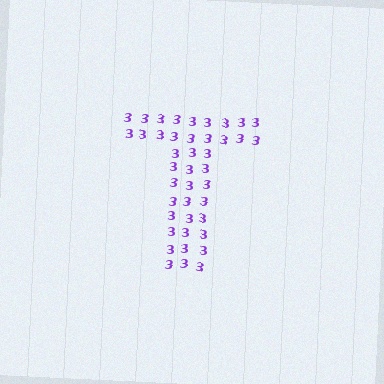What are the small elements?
The small elements are digit 3's.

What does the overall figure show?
The overall figure shows the letter T.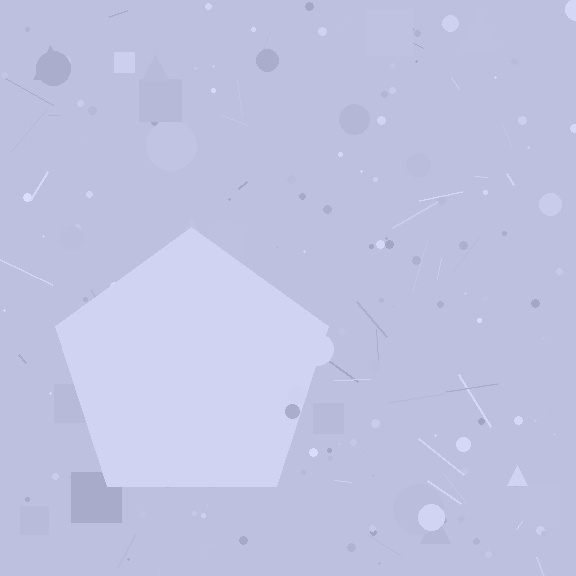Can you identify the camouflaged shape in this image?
The camouflaged shape is a pentagon.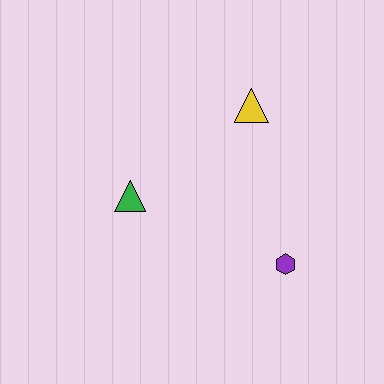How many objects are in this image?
There are 3 objects.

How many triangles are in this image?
There are 2 triangles.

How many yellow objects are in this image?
There is 1 yellow object.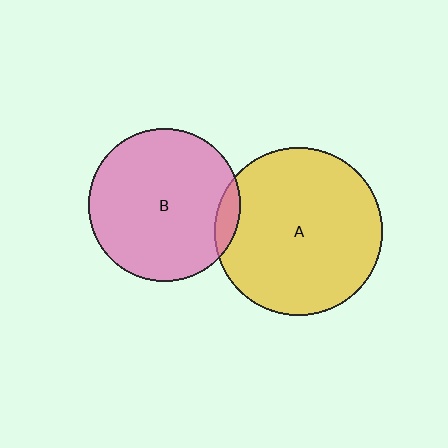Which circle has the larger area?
Circle A (yellow).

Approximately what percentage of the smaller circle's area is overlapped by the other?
Approximately 5%.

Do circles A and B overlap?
Yes.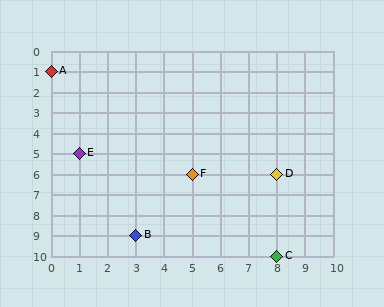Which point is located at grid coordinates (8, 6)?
Point D is at (8, 6).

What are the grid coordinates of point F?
Point F is at grid coordinates (5, 6).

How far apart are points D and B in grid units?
Points D and B are 5 columns and 3 rows apart (about 5.8 grid units diagonally).